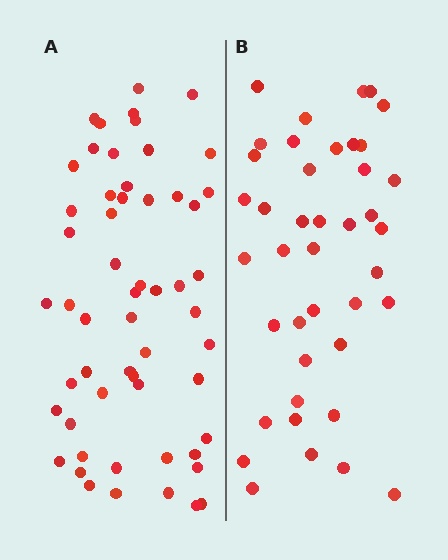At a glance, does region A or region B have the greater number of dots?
Region A (the left region) has more dots.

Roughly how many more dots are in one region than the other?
Region A has approximately 15 more dots than region B.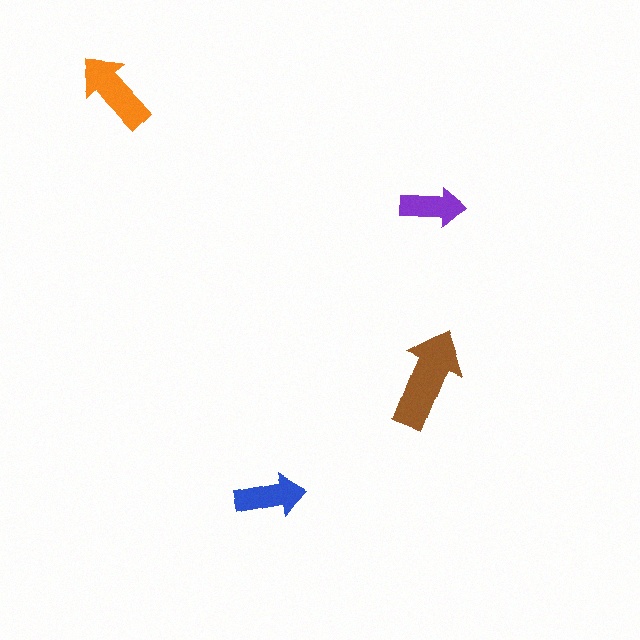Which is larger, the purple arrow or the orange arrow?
The orange one.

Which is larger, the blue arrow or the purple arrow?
The blue one.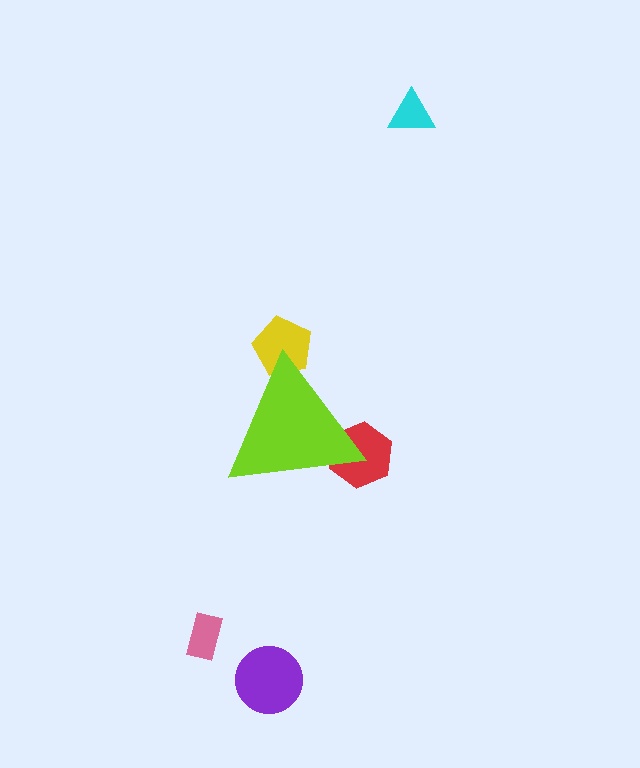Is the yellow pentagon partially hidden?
Yes, the yellow pentagon is partially hidden behind the lime triangle.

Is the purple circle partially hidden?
No, the purple circle is fully visible.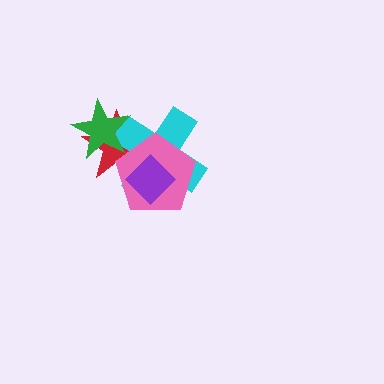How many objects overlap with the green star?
2 objects overlap with the green star.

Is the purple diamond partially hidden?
No, no other shape covers it.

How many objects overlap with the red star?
4 objects overlap with the red star.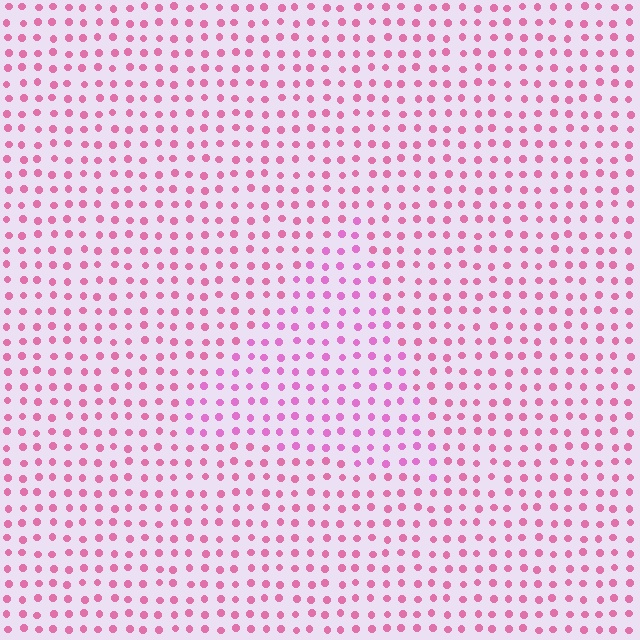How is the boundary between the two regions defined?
The boundary is defined purely by a slight shift in hue (about 20 degrees). Spacing, size, and orientation are identical on both sides.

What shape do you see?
I see a triangle.